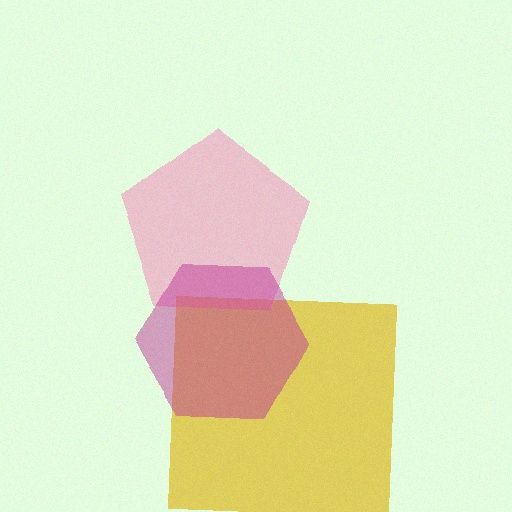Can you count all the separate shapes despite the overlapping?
Yes, there are 3 separate shapes.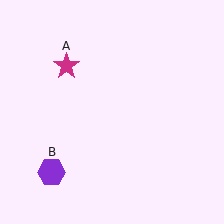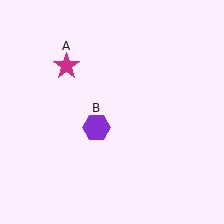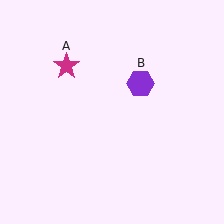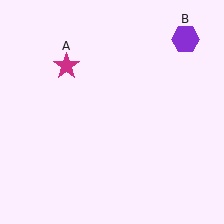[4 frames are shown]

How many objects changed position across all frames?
1 object changed position: purple hexagon (object B).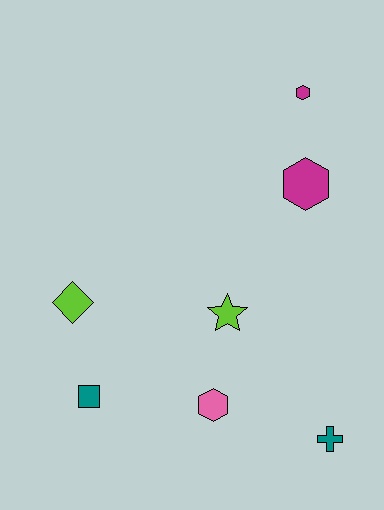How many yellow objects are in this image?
There are no yellow objects.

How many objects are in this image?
There are 7 objects.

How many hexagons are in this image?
There are 3 hexagons.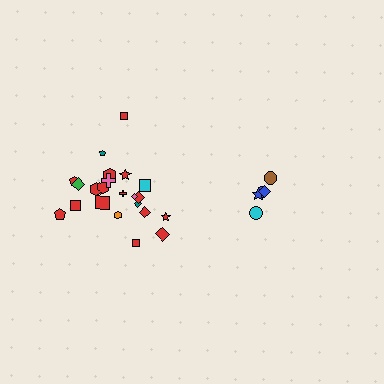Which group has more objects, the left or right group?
The left group.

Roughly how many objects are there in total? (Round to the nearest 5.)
Roughly 25 objects in total.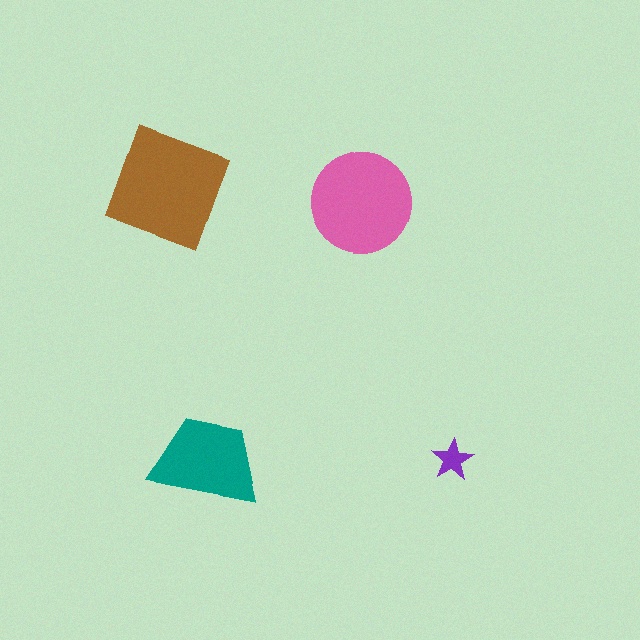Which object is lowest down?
The teal trapezoid is bottommost.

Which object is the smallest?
The purple star.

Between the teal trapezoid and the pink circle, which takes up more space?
The pink circle.